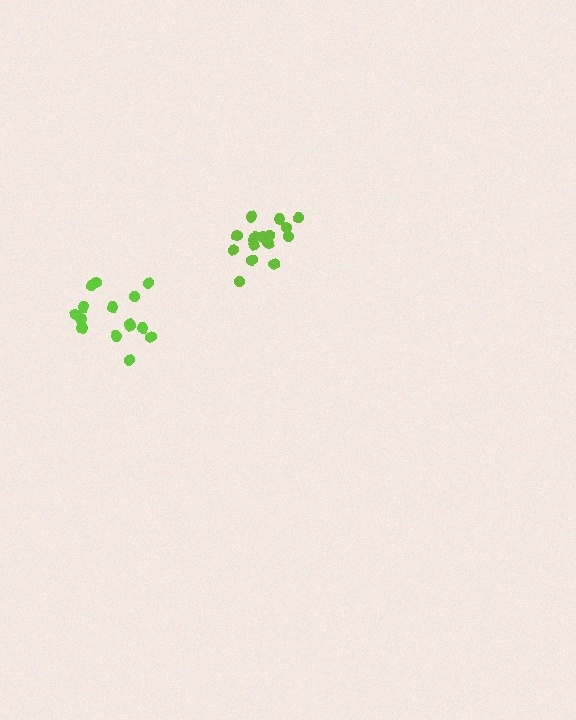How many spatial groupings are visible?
There are 2 spatial groupings.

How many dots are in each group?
Group 1: 16 dots, Group 2: 15 dots (31 total).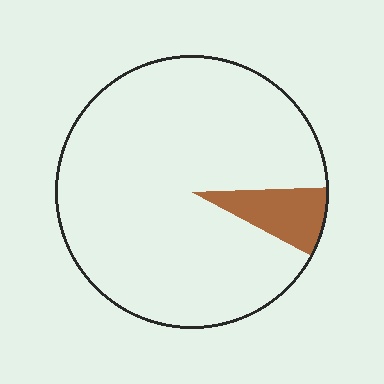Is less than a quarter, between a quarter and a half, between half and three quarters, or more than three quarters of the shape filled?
Less than a quarter.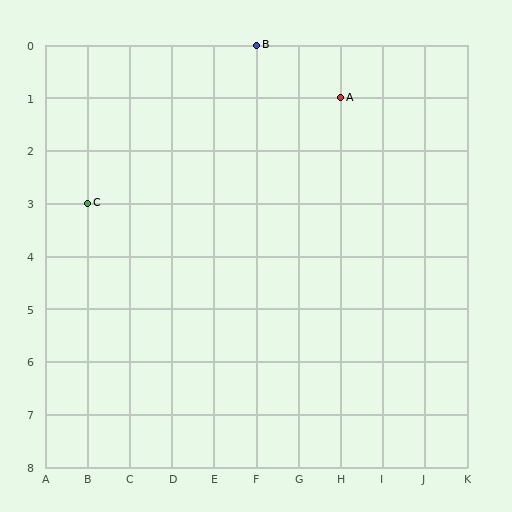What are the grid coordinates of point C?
Point C is at grid coordinates (B, 3).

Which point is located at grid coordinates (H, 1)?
Point A is at (H, 1).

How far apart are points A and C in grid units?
Points A and C are 6 columns and 2 rows apart (about 6.3 grid units diagonally).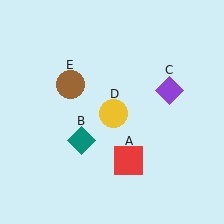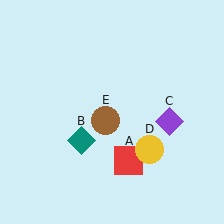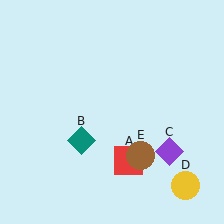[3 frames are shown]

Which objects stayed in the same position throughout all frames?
Red square (object A) and teal diamond (object B) remained stationary.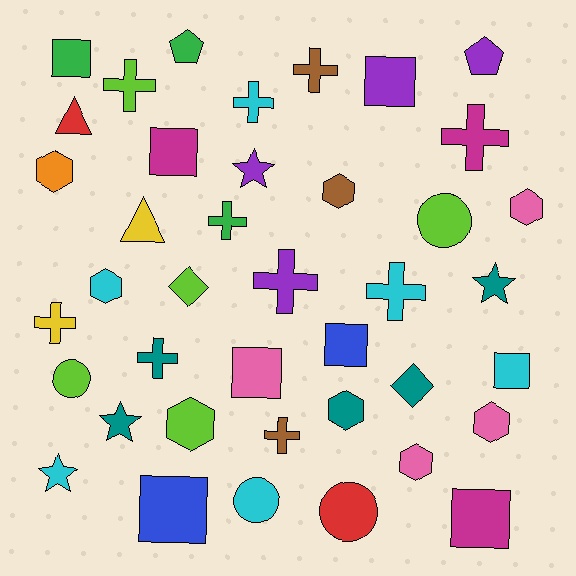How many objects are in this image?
There are 40 objects.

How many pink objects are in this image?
There are 4 pink objects.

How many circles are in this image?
There are 4 circles.